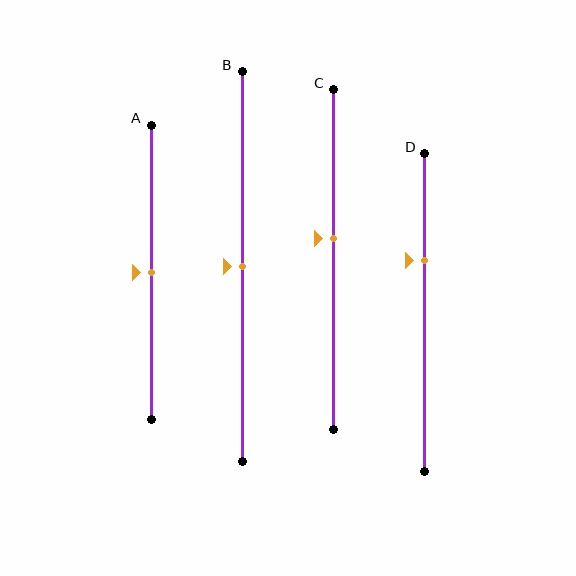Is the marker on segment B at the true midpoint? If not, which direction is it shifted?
Yes, the marker on segment B is at the true midpoint.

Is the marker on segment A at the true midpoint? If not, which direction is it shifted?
Yes, the marker on segment A is at the true midpoint.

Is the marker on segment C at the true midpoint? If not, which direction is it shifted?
No, the marker on segment C is shifted upward by about 6% of the segment length.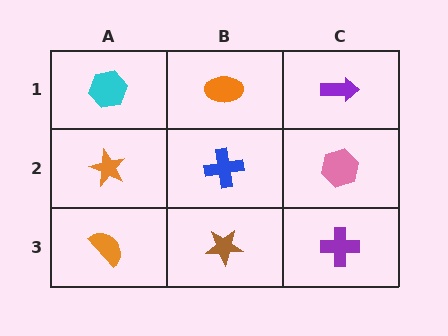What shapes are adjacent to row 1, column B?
A blue cross (row 2, column B), a cyan hexagon (row 1, column A), a purple arrow (row 1, column C).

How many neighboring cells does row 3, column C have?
2.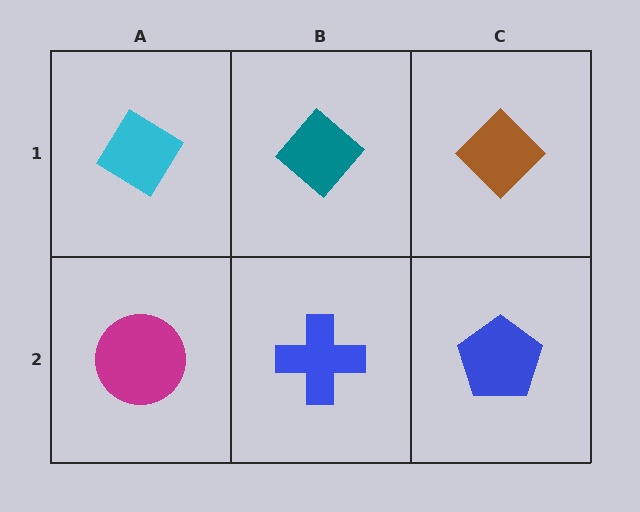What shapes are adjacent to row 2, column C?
A brown diamond (row 1, column C), a blue cross (row 2, column B).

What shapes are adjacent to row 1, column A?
A magenta circle (row 2, column A), a teal diamond (row 1, column B).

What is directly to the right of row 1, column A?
A teal diamond.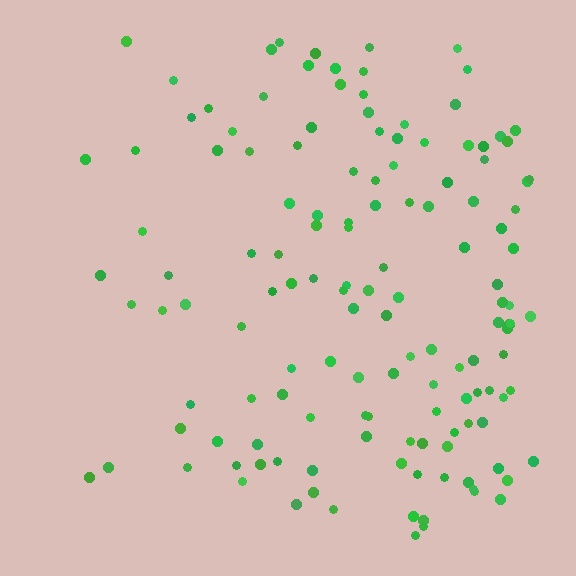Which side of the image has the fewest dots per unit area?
The left.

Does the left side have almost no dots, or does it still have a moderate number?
Still a moderate number, just noticeably fewer than the right.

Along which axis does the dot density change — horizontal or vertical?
Horizontal.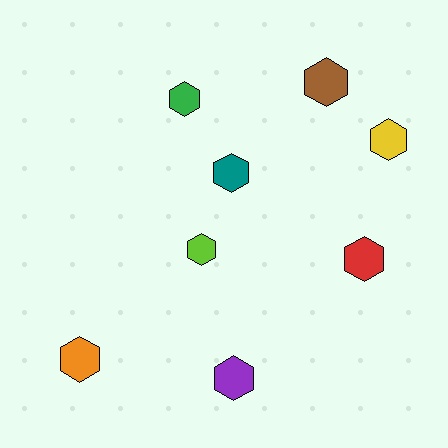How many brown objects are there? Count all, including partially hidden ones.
There is 1 brown object.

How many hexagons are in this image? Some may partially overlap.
There are 8 hexagons.